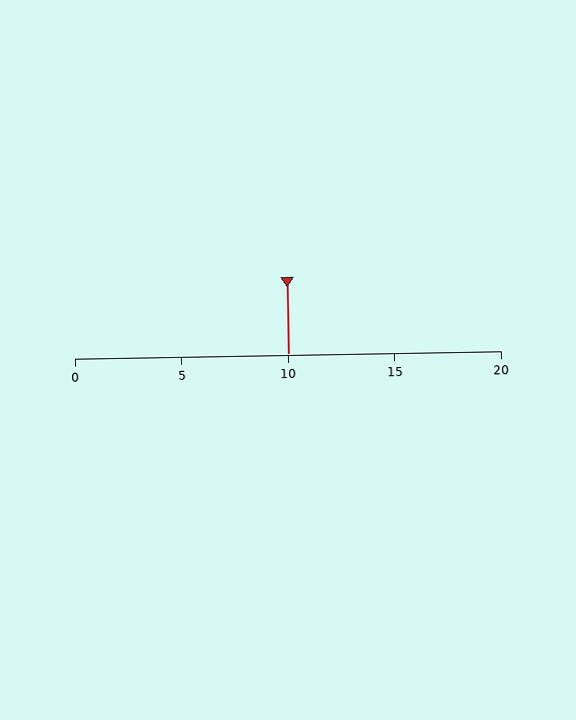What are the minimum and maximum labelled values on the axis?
The axis runs from 0 to 20.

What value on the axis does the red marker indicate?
The marker indicates approximately 10.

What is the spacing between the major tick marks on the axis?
The major ticks are spaced 5 apart.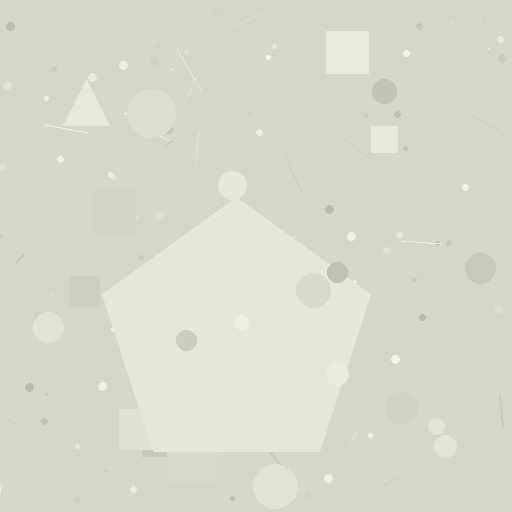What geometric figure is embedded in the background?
A pentagon is embedded in the background.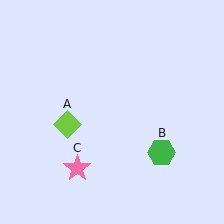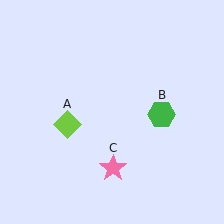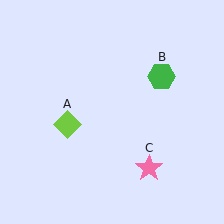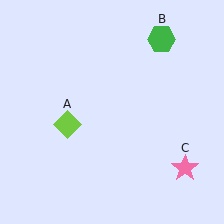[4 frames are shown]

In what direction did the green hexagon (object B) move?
The green hexagon (object B) moved up.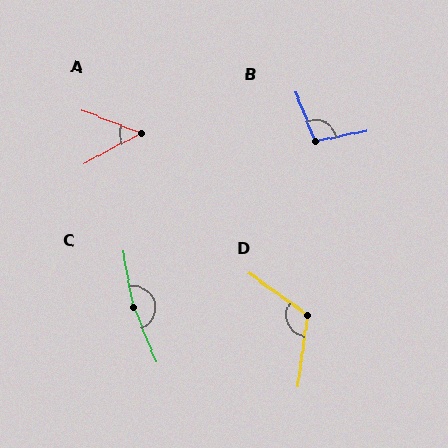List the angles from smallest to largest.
A (49°), B (100°), D (118°), C (168°).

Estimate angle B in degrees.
Approximately 100 degrees.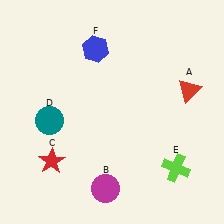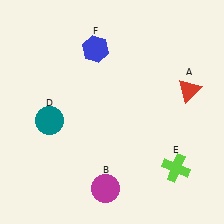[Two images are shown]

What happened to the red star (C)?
The red star (C) was removed in Image 2. It was in the bottom-left area of Image 1.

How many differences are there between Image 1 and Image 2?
There is 1 difference between the two images.